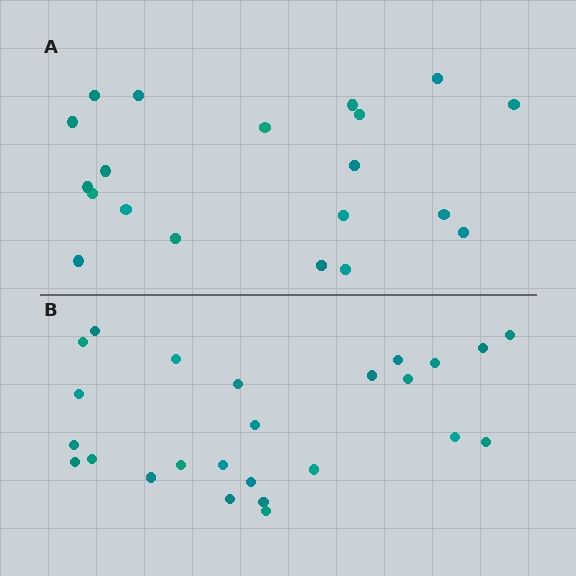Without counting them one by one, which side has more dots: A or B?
Region B (the bottom region) has more dots.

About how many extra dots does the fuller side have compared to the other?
Region B has about 5 more dots than region A.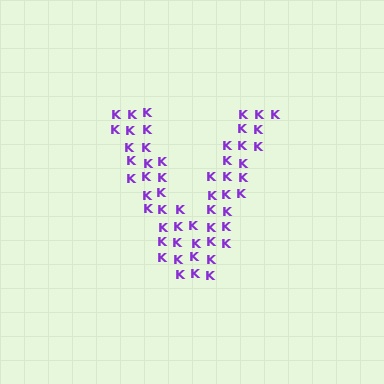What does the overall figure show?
The overall figure shows the letter V.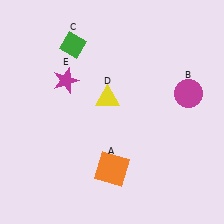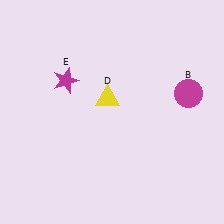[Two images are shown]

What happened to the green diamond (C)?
The green diamond (C) was removed in Image 2. It was in the top-left area of Image 1.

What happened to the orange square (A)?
The orange square (A) was removed in Image 2. It was in the bottom-left area of Image 1.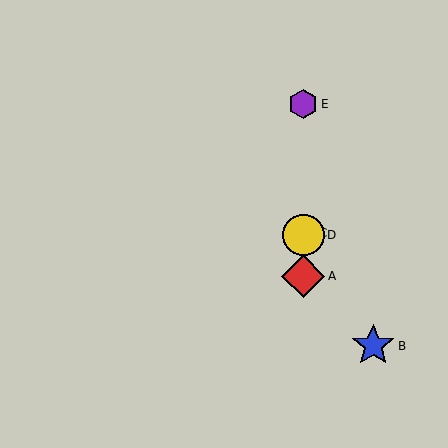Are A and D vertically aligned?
Yes, both are at x≈303.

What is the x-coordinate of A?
Object A is at x≈303.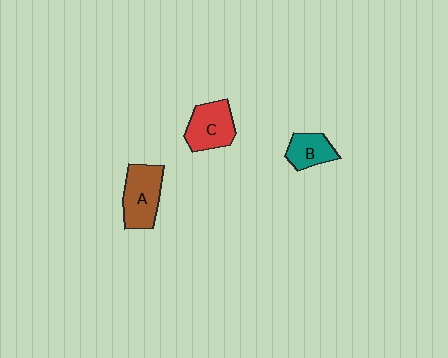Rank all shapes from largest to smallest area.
From largest to smallest: A (brown), C (red), B (teal).